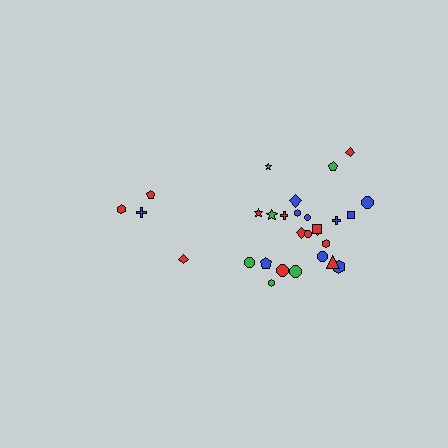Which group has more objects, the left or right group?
The right group.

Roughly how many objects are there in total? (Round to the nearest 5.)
Roughly 30 objects in total.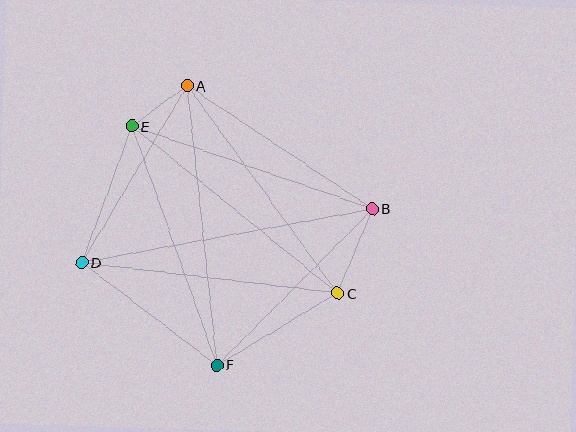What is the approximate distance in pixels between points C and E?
The distance between C and E is approximately 265 pixels.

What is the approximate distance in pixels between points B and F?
The distance between B and F is approximately 221 pixels.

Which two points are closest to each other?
Points A and E are closest to each other.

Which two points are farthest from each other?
Points B and D are farthest from each other.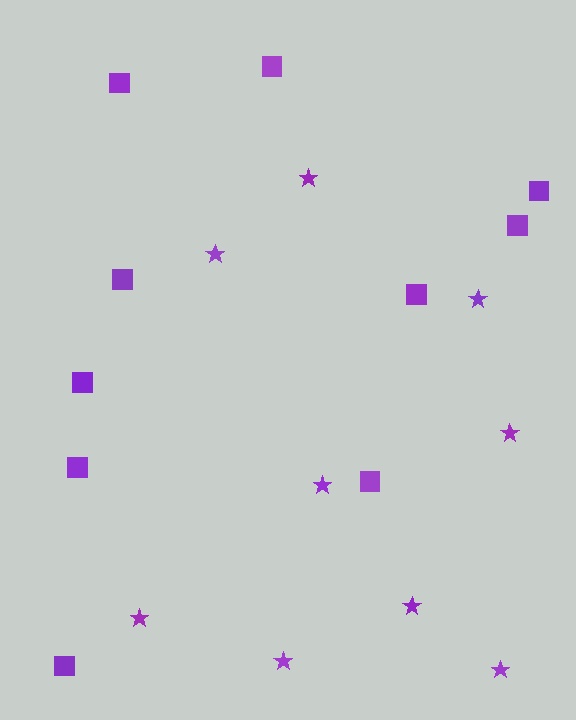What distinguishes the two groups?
There are 2 groups: one group of squares (10) and one group of stars (9).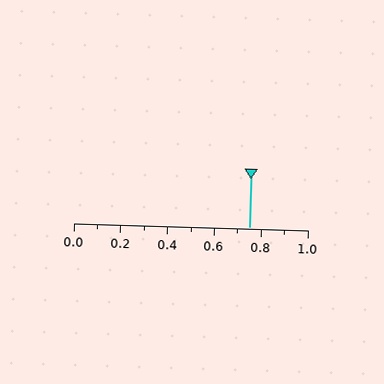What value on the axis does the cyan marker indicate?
The marker indicates approximately 0.75.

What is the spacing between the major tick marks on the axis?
The major ticks are spaced 0.2 apart.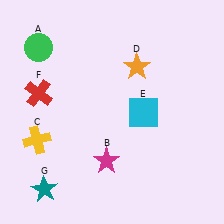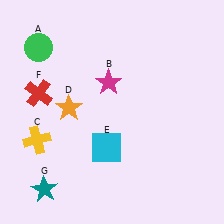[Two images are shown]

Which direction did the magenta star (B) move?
The magenta star (B) moved up.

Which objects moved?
The objects that moved are: the magenta star (B), the orange star (D), the cyan square (E).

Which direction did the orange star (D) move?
The orange star (D) moved left.